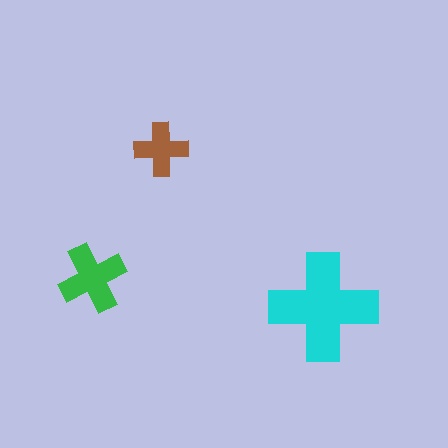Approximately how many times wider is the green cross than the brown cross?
About 1.5 times wider.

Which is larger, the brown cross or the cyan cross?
The cyan one.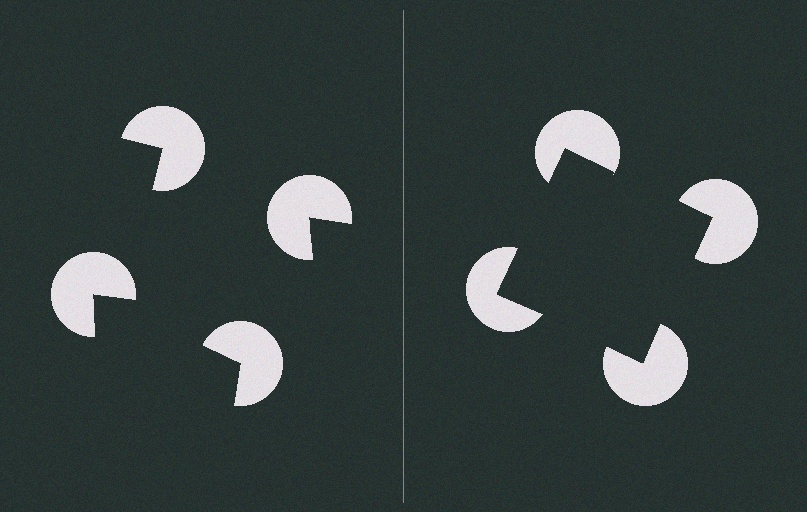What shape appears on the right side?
An illusory square.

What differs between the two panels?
The pac-man discs are positioned identically on both sides; only the wedge orientations differ. On the right they align to a square; on the left they are misaligned.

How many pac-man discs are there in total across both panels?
8 — 4 on each side.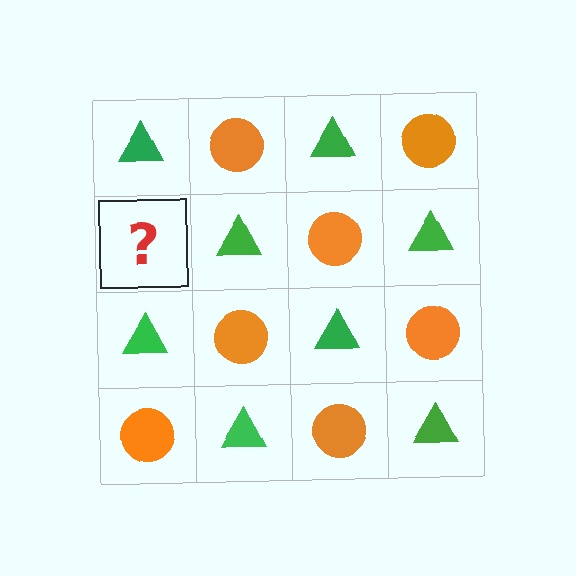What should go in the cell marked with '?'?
The missing cell should contain an orange circle.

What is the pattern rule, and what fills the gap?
The rule is that it alternates green triangle and orange circle in a checkerboard pattern. The gap should be filled with an orange circle.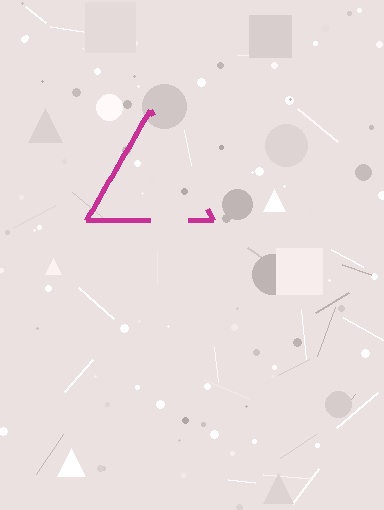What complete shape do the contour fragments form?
The contour fragments form a triangle.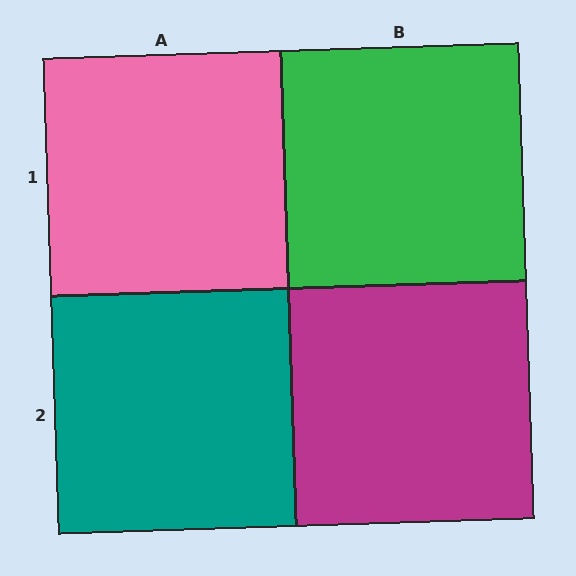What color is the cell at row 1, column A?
Pink.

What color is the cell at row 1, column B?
Green.